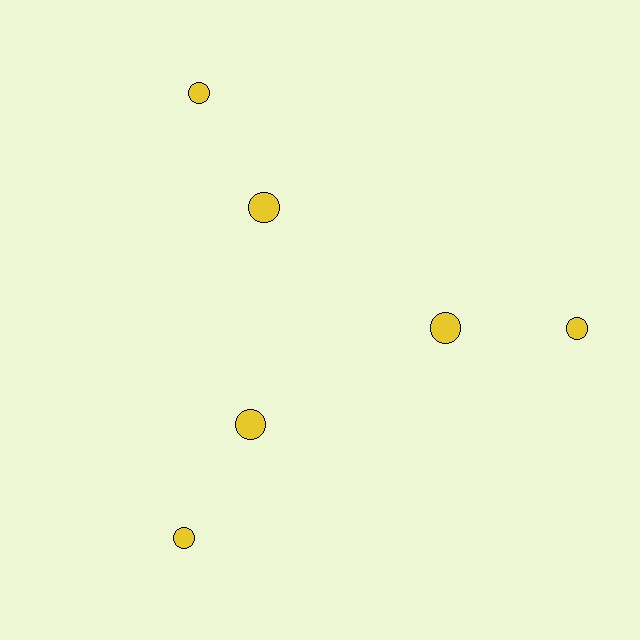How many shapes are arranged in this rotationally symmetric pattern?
There are 6 shapes, arranged in 3 groups of 2.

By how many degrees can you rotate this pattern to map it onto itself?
The pattern maps onto itself every 120 degrees of rotation.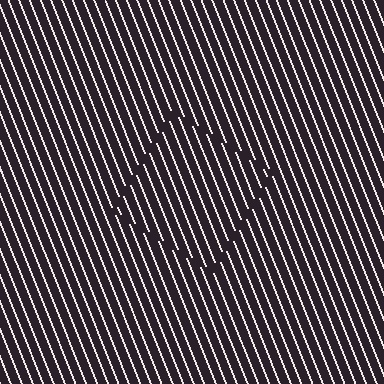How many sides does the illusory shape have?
4 sides — the line-ends trace a square.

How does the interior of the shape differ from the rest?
The interior of the shape contains the same grating, shifted by half a period — the contour is defined by the phase discontinuity where line-ends from the inner and outer gratings abut.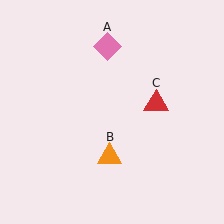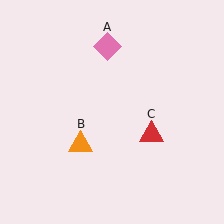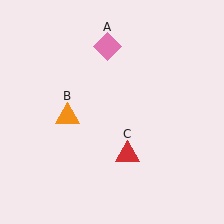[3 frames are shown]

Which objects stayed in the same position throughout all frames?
Pink diamond (object A) remained stationary.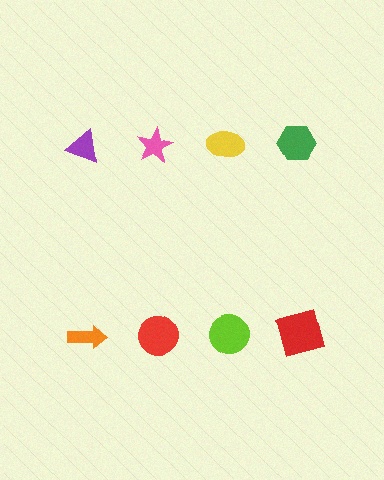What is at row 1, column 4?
A green hexagon.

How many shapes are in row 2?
4 shapes.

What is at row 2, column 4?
A red square.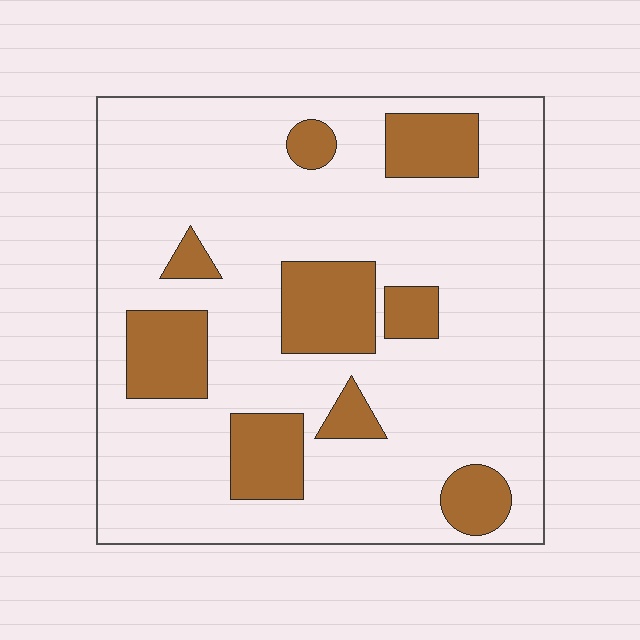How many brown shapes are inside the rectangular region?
9.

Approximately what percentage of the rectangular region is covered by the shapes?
Approximately 20%.